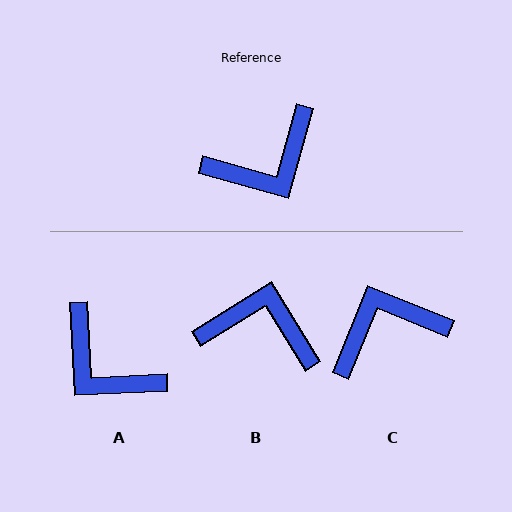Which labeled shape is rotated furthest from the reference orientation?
C, about 174 degrees away.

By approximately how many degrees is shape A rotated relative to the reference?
Approximately 71 degrees clockwise.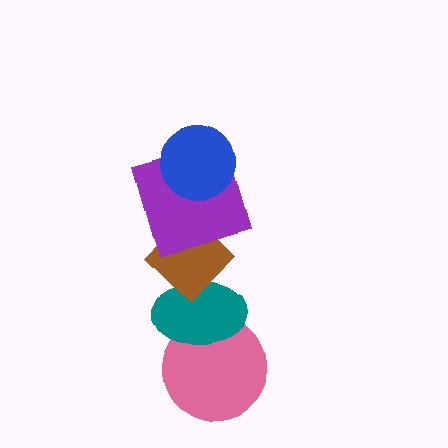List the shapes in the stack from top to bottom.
From top to bottom: the blue circle, the purple square, the brown diamond, the teal ellipse, the pink circle.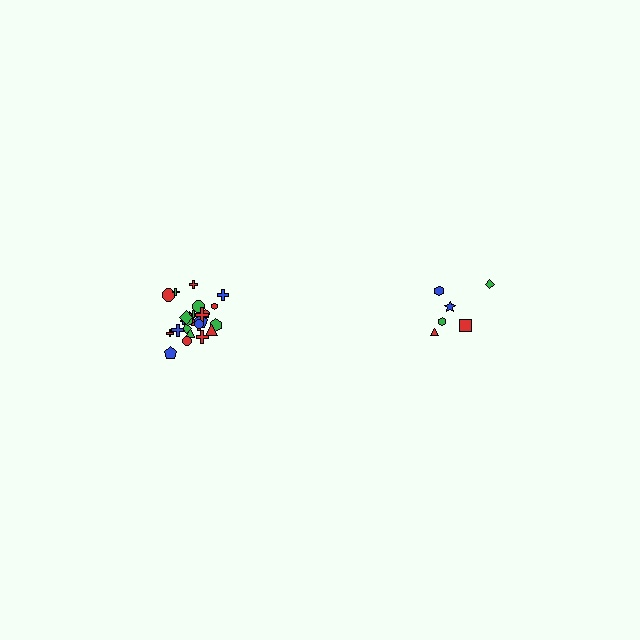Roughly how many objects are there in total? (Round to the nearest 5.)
Roughly 30 objects in total.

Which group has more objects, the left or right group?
The left group.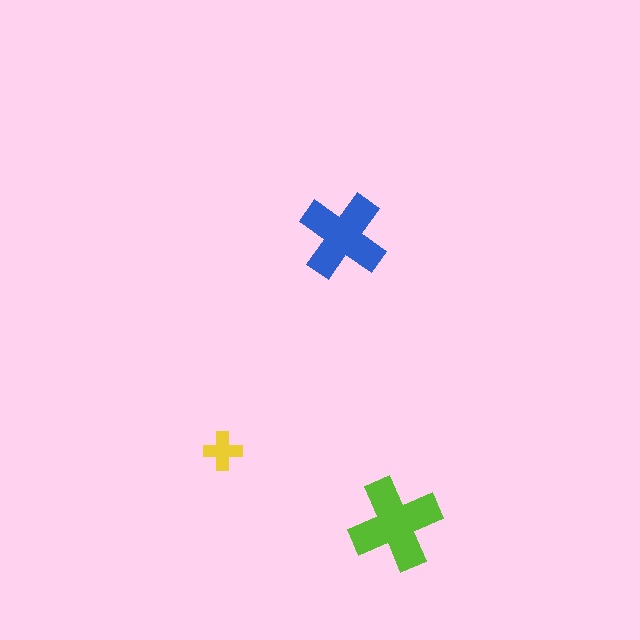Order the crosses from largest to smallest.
the lime one, the blue one, the yellow one.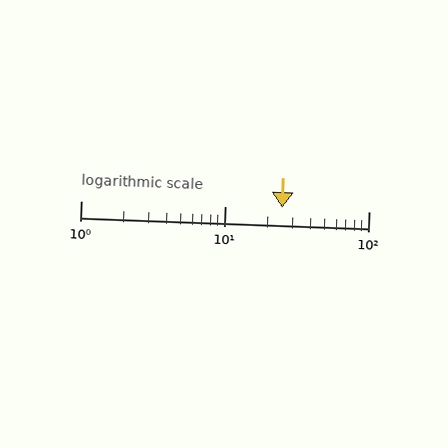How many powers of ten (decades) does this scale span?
The scale spans 2 decades, from 1 to 100.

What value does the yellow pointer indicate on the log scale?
The pointer indicates approximately 25.